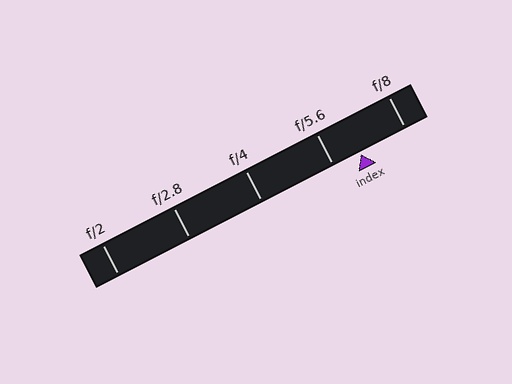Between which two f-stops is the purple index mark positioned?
The index mark is between f/5.6 and f/8.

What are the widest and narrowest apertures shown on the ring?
The widest aperture shown is f/2 and the narrowest is f/8.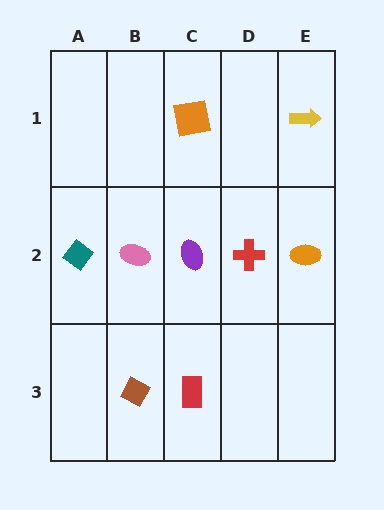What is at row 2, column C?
A purple ellipse.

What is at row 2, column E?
An orange ellipse.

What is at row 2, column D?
A red cross.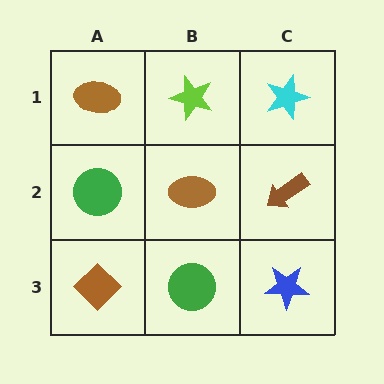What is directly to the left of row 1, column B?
A brown ellipse.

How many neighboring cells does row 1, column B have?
3.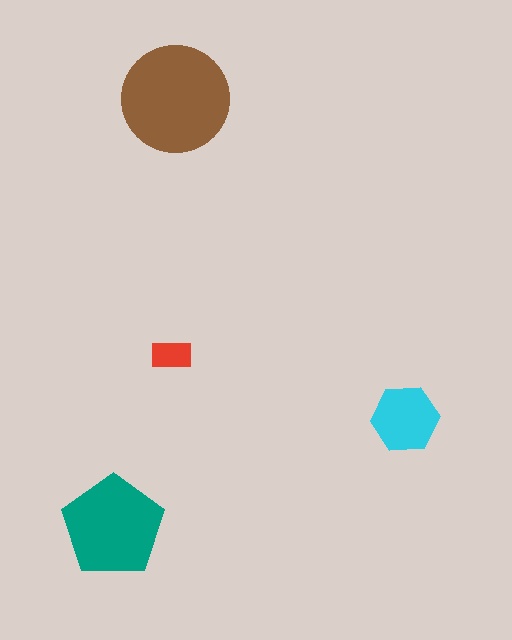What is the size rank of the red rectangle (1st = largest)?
4th.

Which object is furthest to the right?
The cyan hexagon is rightmost.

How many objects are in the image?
There are 4 objects in the image.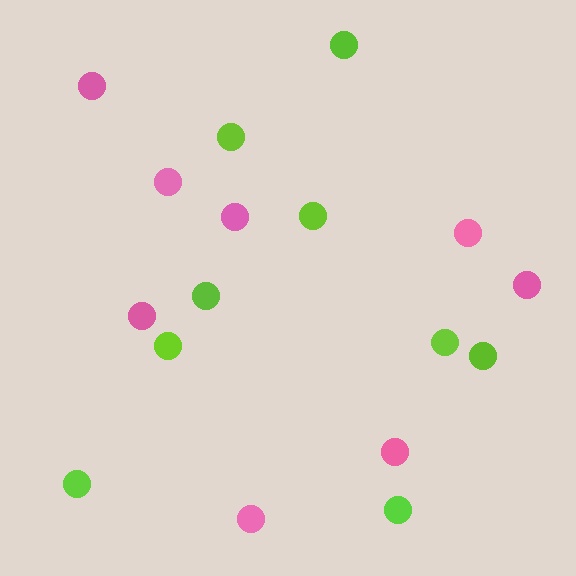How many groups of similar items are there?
There are 2 groups: one group of lime circles (9) and one group of pink circles (8).